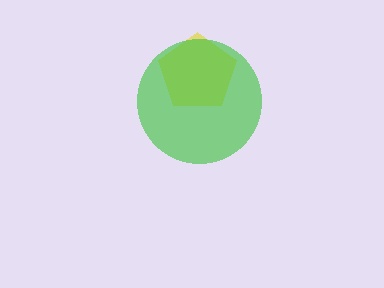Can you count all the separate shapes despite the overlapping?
Yes, there are 2 separate shapes.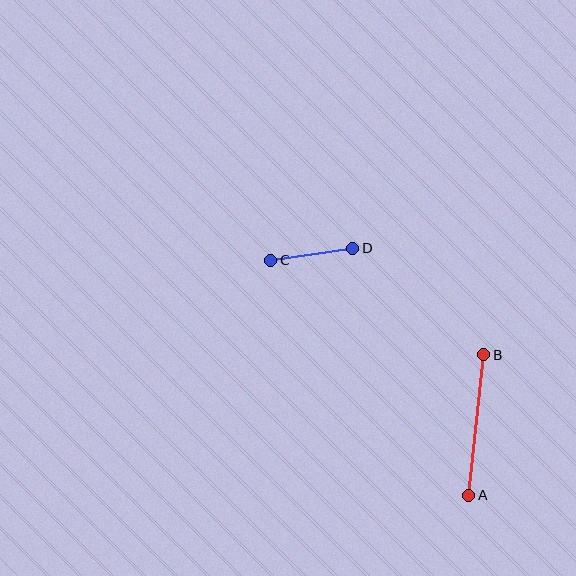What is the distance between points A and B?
The distance is approximately 141 pixels.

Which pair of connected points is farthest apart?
Points A and B are farthest apart.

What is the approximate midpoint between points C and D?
The midpoint is at approximately (312, 254) pixels.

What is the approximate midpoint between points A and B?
The midpoint is at approximately (476, 425) pixels.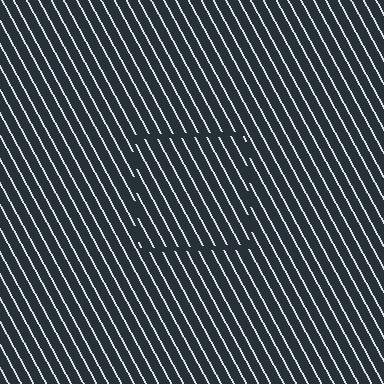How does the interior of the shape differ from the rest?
The interior of the shape contains the same grating, shifted by half a period — the contour is defined by the phase discontinuity where line-ends from the inner and outer gratings abut.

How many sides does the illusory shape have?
4 sides — the line-ends trace a square.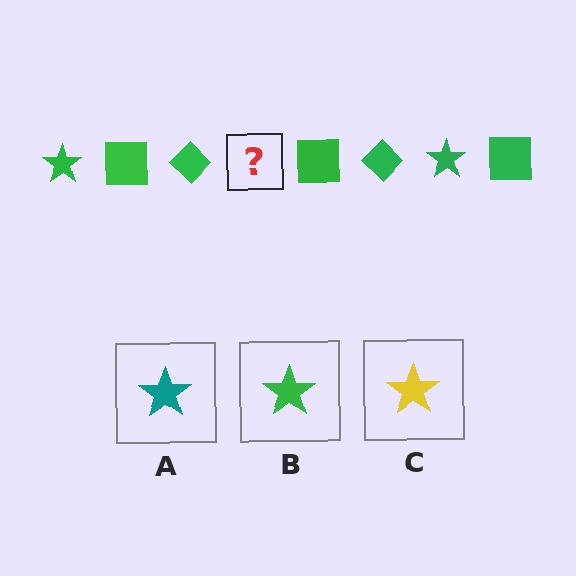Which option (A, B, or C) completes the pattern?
B.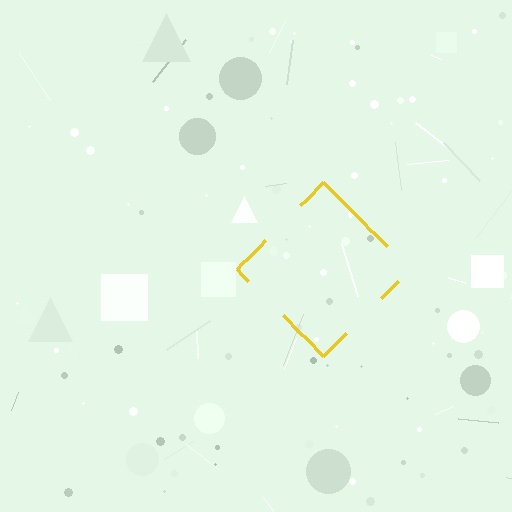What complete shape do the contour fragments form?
The contour fragments form a diamond.